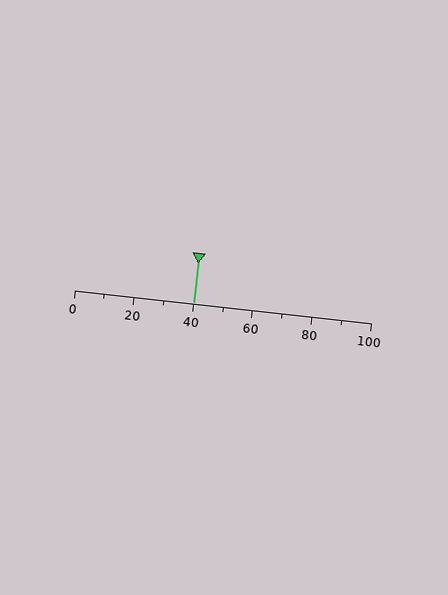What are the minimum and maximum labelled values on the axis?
The axis runs from 0 to 100.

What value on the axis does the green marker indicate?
The marker indicates approximately 40.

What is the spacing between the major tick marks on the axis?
The major ticks are spaced 20 apart.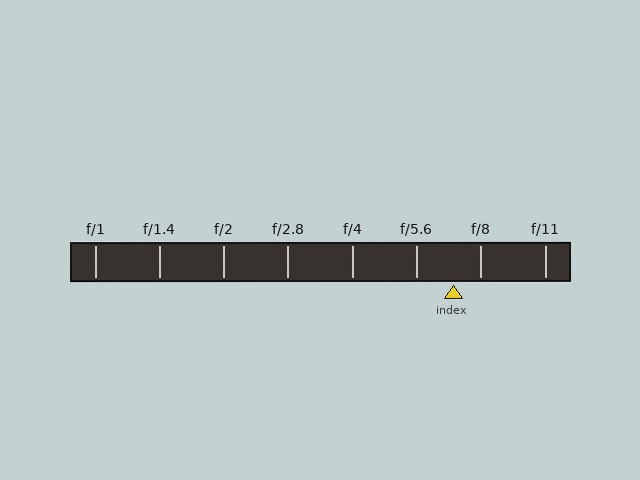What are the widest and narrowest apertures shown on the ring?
The widest aperture shown is f/1 and the narrowest is f/11.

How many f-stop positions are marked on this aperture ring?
There are 8 f-stop positions marked.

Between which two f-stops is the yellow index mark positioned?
The index mark is between f/5.6 and f/8.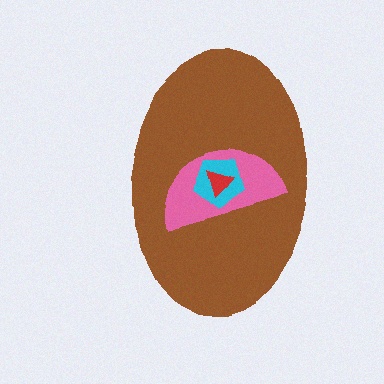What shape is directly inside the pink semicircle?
The cyan pentagon.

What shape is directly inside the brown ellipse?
The pink semicircle.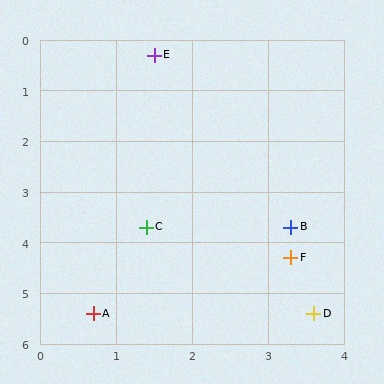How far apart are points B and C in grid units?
Points B and C are about 1.9 grid units apart.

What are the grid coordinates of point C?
Point C is at approximately (1.4, 3.7).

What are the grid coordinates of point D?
Point D is at approximately (3.6, 5.4).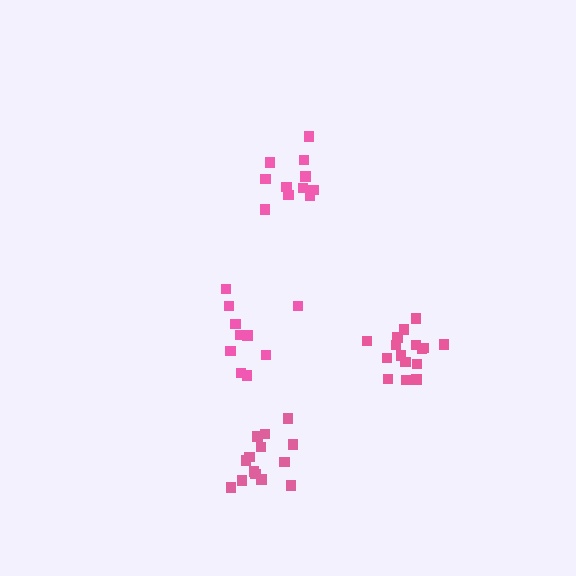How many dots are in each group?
Group 1: 11 dots, Group 2: 15 dots, Group 3: 10 dots, Group 4: 16 dots (52 total).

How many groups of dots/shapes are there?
There are 4 groups.